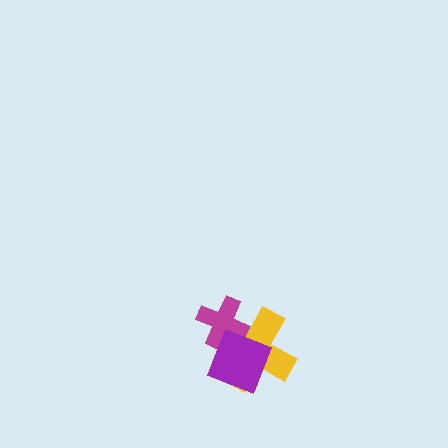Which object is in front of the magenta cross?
The purple diamond is in front of the magenta cross.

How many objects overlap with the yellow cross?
2 objects overlap with the yellow cross.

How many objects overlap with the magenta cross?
2 objects overlap with the magenta cross.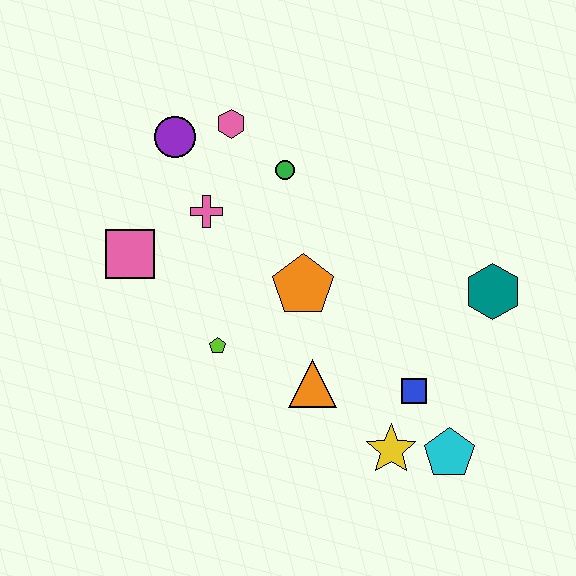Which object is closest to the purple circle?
The pink hexagon is closest to the purple circle.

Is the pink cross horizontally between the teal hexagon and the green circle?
No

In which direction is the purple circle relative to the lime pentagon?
The purple circle is above the lime pentagon.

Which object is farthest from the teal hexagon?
The pink square is farthest from the teal hexagon.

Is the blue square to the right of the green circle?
Yes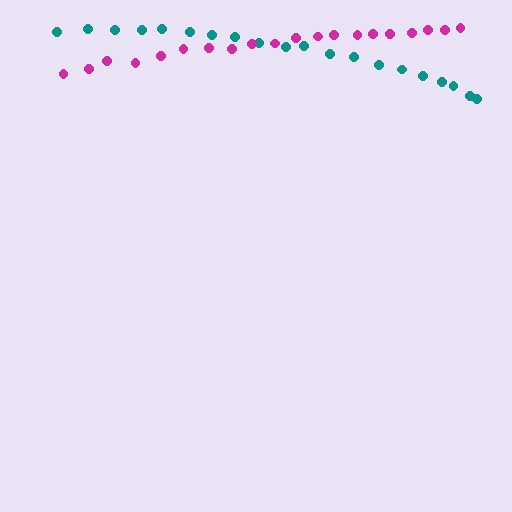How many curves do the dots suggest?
There are 2 distinct paths.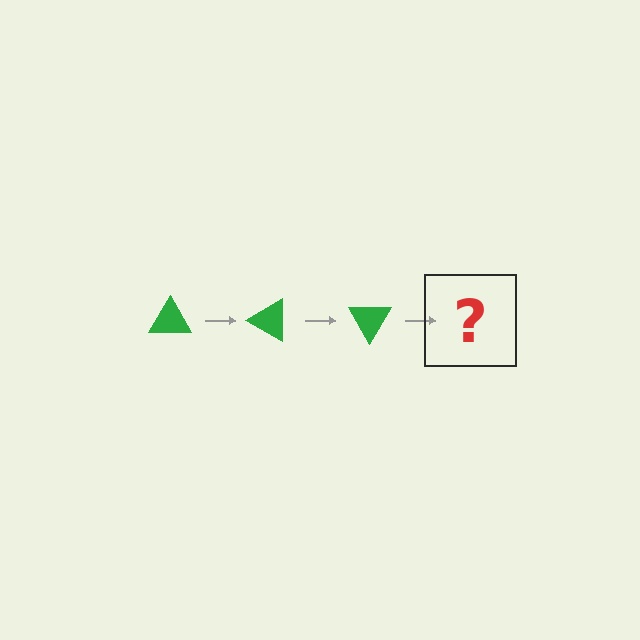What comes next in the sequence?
The next element should be a green triangle rotated 90 degrees.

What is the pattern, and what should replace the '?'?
The pattern is that the triangle rotates 30 degrees each step. The '?' should be a green triangle rotated 90 degrees.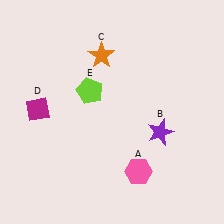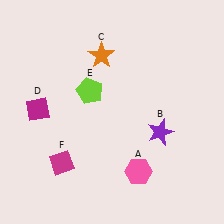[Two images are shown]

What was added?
A magenta diamond (F) was added in Image 2.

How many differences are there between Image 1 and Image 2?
There is 1 difference between the two images.